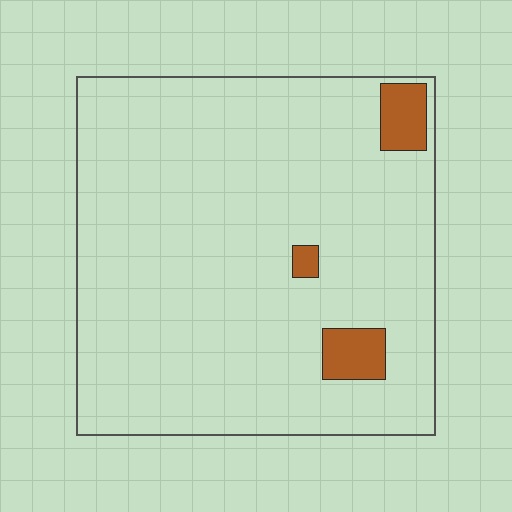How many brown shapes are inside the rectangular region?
3.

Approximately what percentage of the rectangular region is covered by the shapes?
Approximately 5%.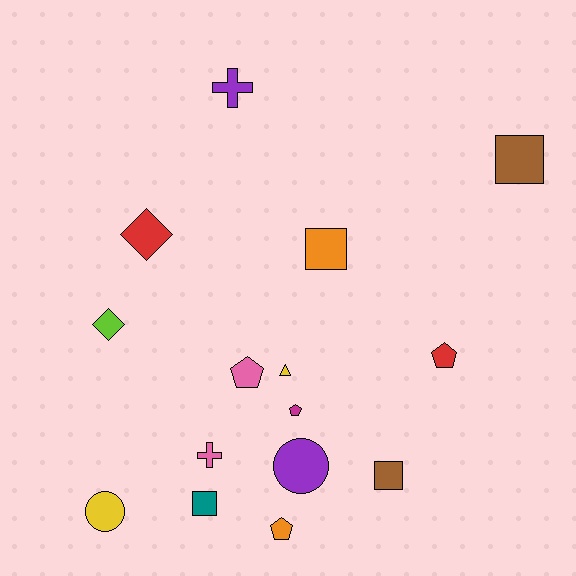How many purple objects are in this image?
There are 2 purple objects.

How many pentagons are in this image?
There are 4 pentagons.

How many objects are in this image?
There are 15 objects.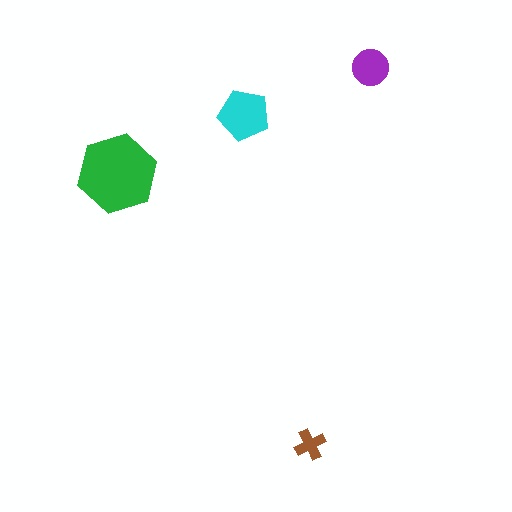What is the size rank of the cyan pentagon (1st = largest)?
2nd.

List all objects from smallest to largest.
The brown cross, the purple circle, the cyan pentagon, the green hexagon.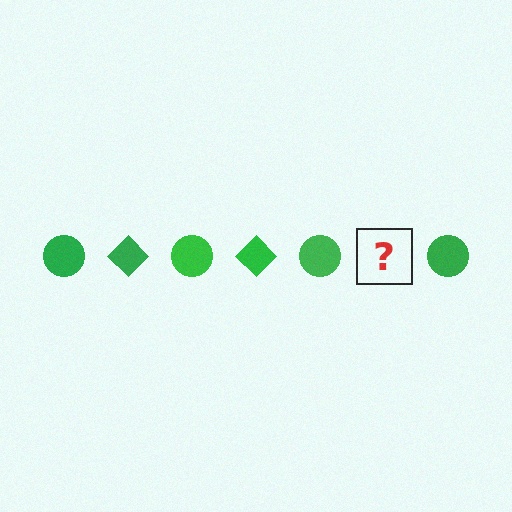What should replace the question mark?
The question mark should be replaced with a green diamond.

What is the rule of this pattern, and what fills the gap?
The rule is that the pattern cycles through circle, diamond shapes in green. The gap should be filled with a green diamond.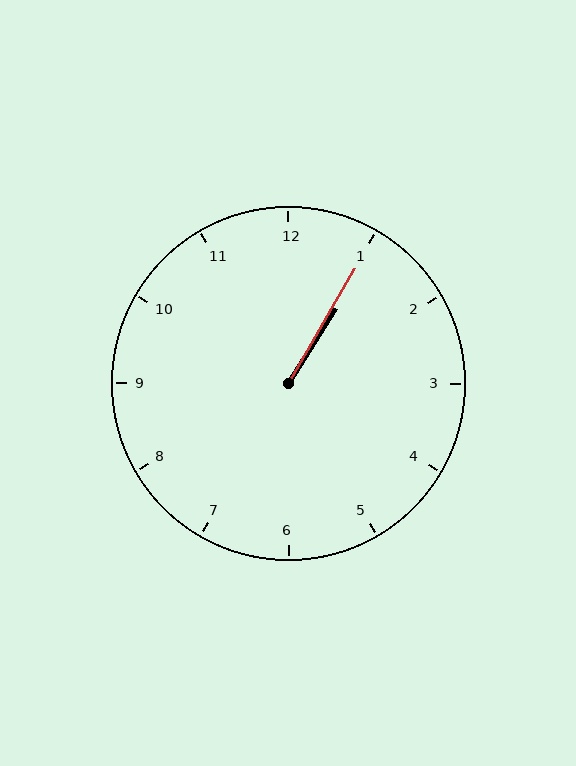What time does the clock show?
1:05.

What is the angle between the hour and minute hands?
Approximately 2 degrees.